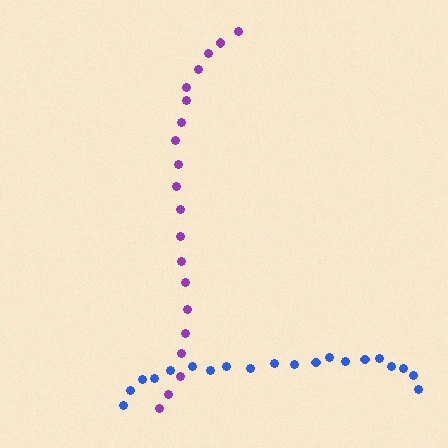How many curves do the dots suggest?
There are 2 distinct paths.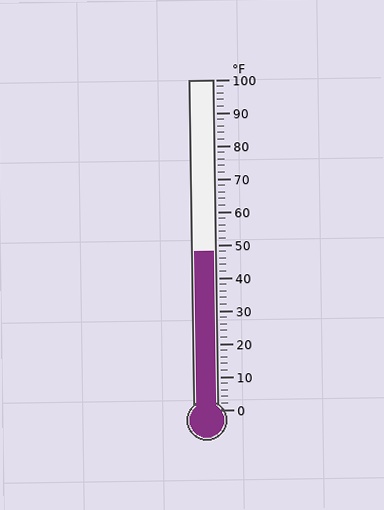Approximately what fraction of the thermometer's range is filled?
The thermometer is filled to approximately 50% of its range.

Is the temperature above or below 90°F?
The temperature is below 90°F.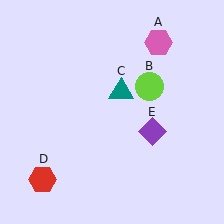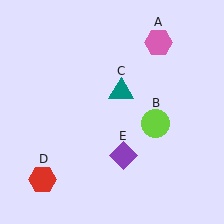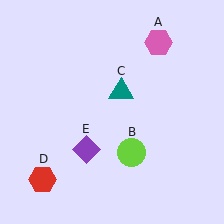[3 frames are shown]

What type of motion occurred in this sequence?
The lime circle (object B), purple diamond (object E) rotated clockwise around the center of the scene.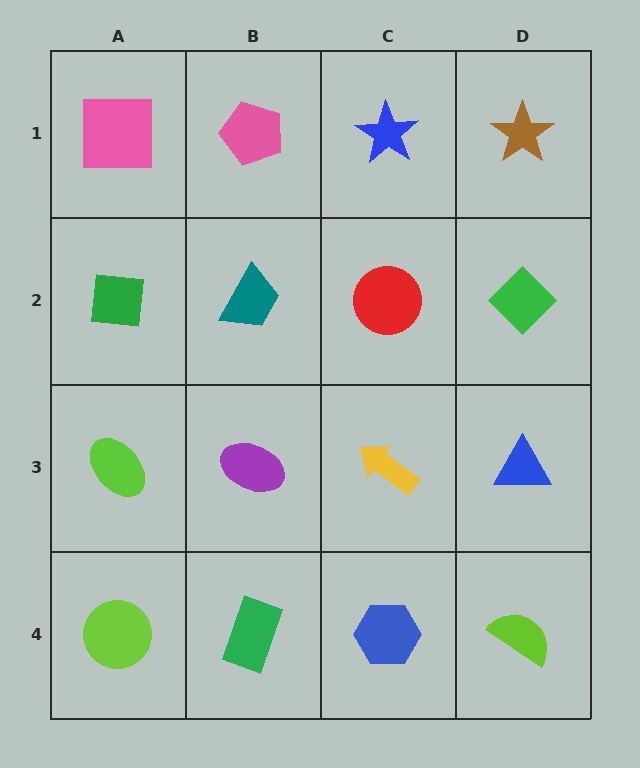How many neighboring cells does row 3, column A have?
3.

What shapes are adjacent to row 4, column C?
A yellow arrow (row 3, column C), a green rectangle (row 4, column B), a lime semicircle (row 4, column D).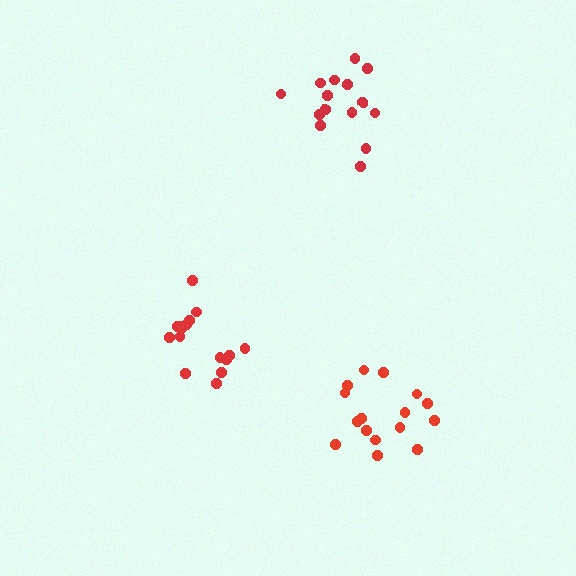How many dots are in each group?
Group 1: 16 dots, Group 2: 15 dots, Group 3: 16 dots (47 total).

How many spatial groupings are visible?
There are 3 spatial groupings.